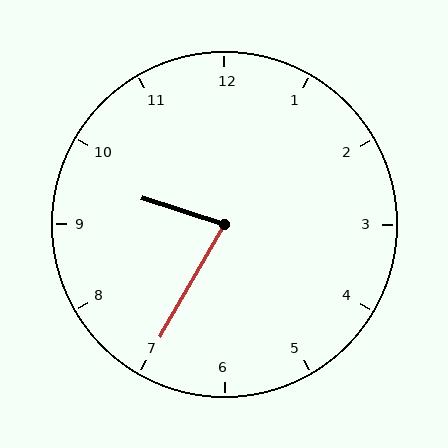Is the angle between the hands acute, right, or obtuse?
It is acute.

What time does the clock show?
9:35.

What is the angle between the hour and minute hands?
Approximately 78 degrees.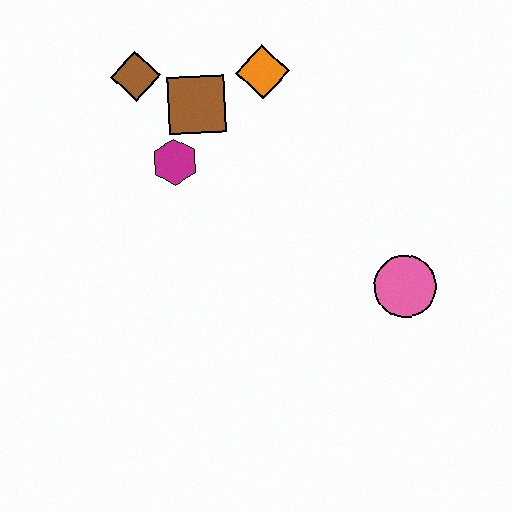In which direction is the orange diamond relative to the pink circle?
The orange diamond is above the pink circle.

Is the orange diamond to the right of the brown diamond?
Yes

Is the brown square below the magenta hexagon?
No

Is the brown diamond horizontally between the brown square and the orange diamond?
No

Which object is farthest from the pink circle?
The brown diamond is farthest from the pink circle.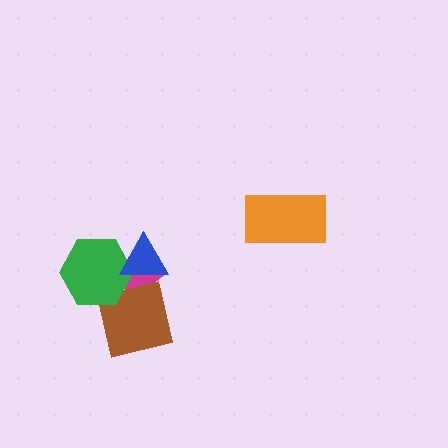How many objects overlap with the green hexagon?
3 objects overlap with the green hexagon.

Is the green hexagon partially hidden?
Yes, it is partially covered by another shape.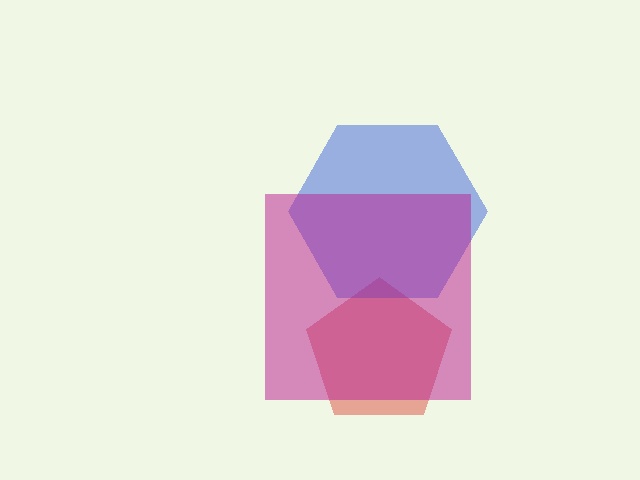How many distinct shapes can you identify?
There are 3 distinct shapes: a red pentagon, a blue hexagon, a magenta square.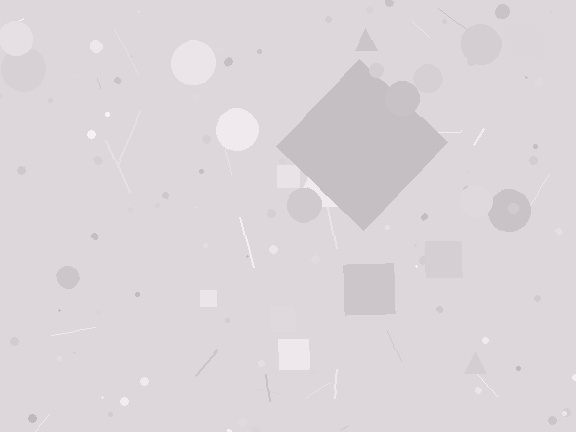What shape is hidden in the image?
A diamond is hidden in the image.